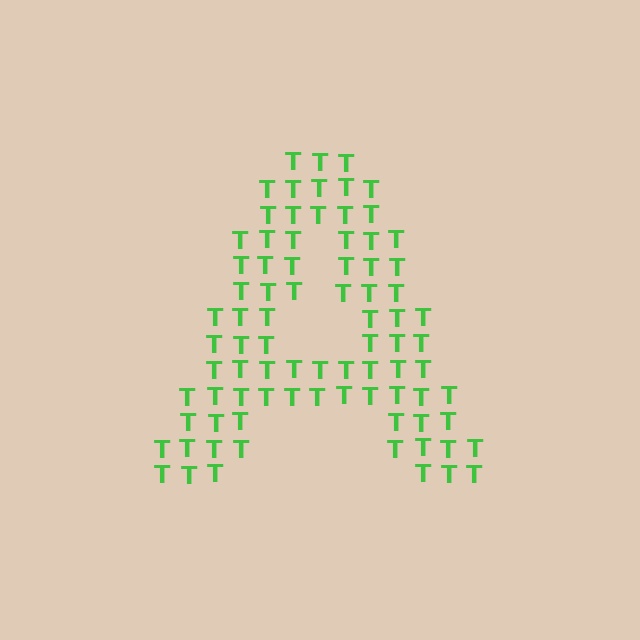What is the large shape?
The large shape is the letter A.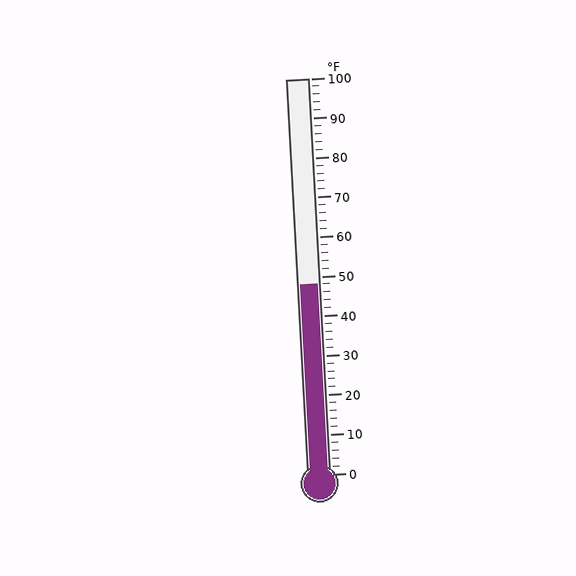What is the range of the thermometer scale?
The thermometer scale ranges from 0°F to 100°F.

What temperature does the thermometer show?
The thermometer shows approximately 48°F.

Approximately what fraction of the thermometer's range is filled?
The thermometer is filled to approximately 50% of its range.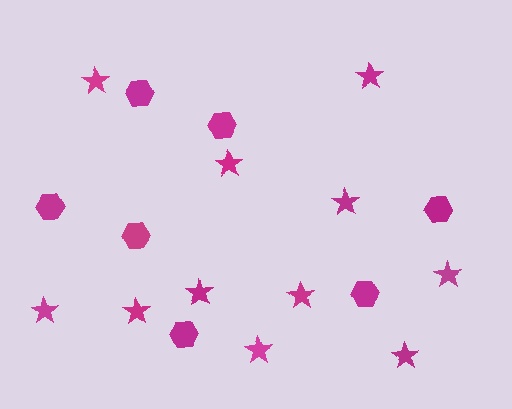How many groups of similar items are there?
There are 2 groups: one group of stars (11) and one group of hexagons (7).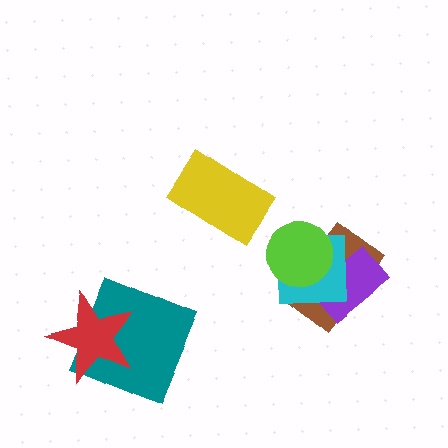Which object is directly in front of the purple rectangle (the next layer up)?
The cyan square is directly in front of the purple rectangle.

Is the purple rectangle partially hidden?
Yes, it is partially covered by another shape.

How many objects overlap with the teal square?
1 object overlaps with the teal square.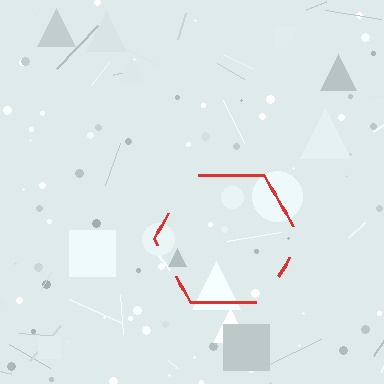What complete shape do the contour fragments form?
The contour fragments form a hexagon.